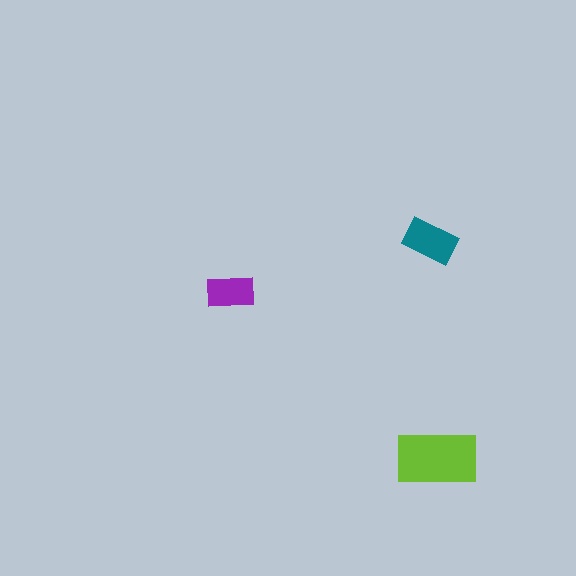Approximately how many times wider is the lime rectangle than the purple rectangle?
About 1.5 times wider.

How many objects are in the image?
There are 3 objects in the image.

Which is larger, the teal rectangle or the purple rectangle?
The teal one.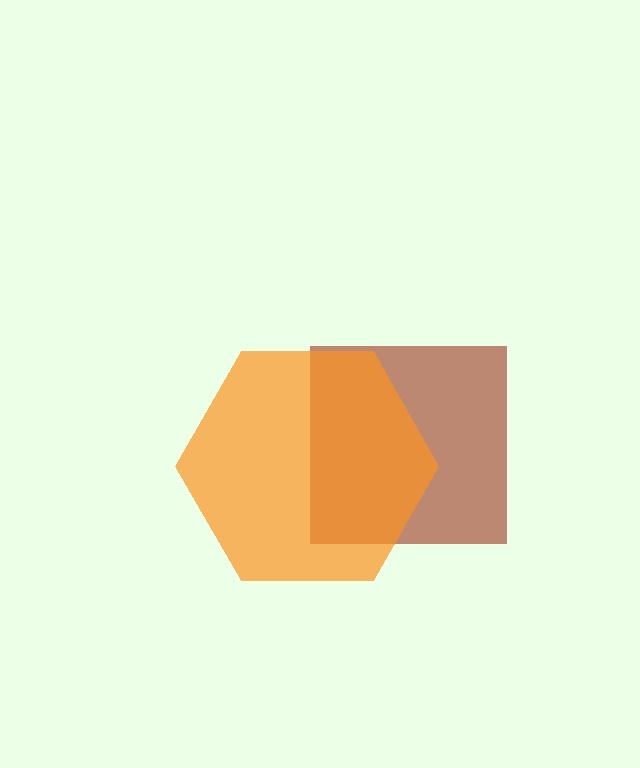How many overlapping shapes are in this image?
There are 2 overlapping shapes in the image.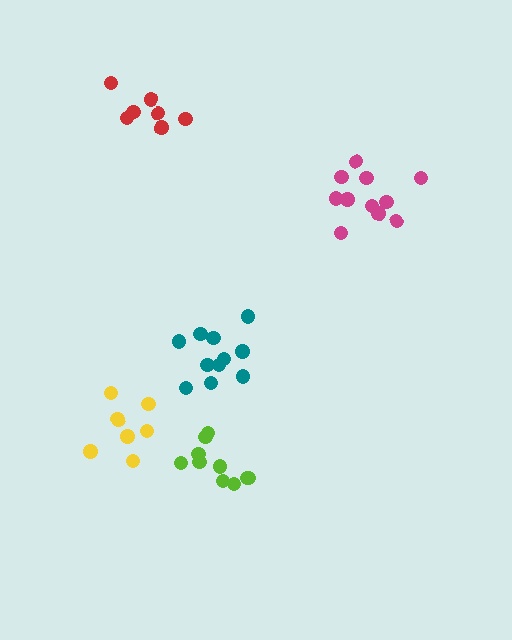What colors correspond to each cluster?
The clusters are colored: teal, yellow, red, magenta, lime.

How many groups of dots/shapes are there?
There are 5 groups.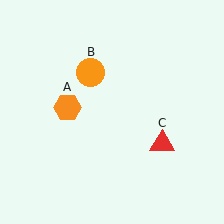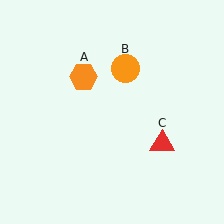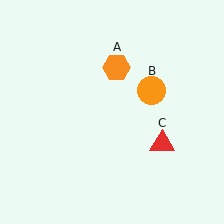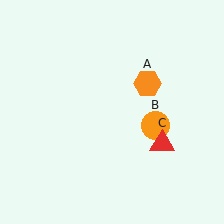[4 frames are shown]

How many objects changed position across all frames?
2 objects changed position: orange hexagon (object A), orange circle (object B).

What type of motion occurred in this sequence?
The orange hexagon (object A), orange circle (object B) rotated clockwise around the center of the scene.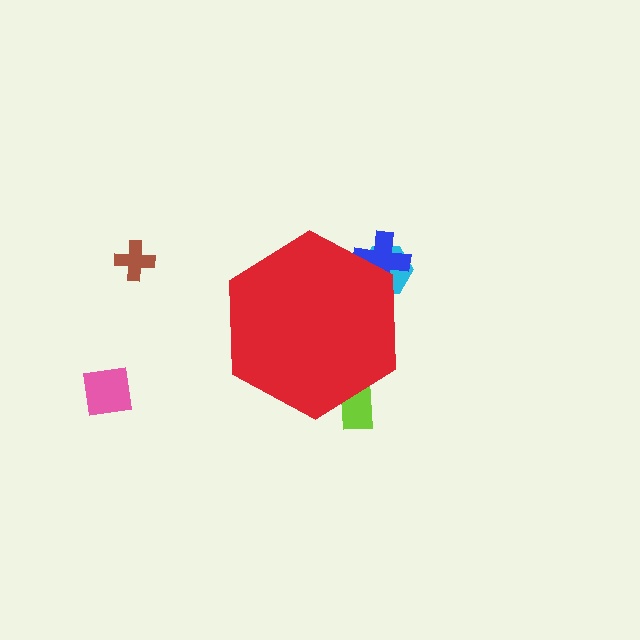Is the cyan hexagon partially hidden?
Yes, the cyan hexagon is partially hidden behind the red hexagon.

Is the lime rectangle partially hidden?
Yes, the lime rectangle is partially hidden behind the red hexagon.